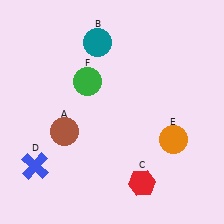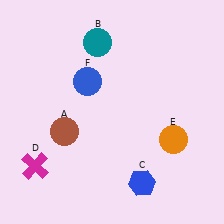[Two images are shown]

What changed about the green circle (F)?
In Image 1, F is green. In Image 2, it changed to blue.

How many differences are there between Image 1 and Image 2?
There are 3 differences between the two images.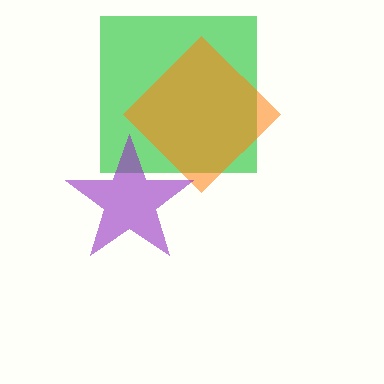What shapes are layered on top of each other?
The layered shapes are: a green square, an orange diamond, a purple star.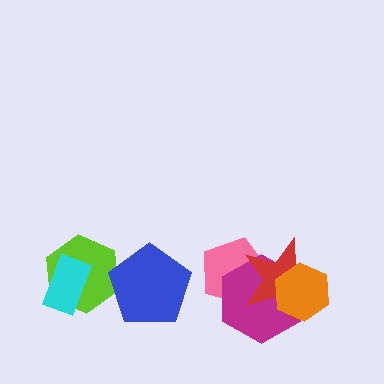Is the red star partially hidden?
Yes, it is partially covered by another shape.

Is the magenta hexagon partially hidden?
Yes, it is partially covered by another shape.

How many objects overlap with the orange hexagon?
2 objects overlap with the orange hexagon.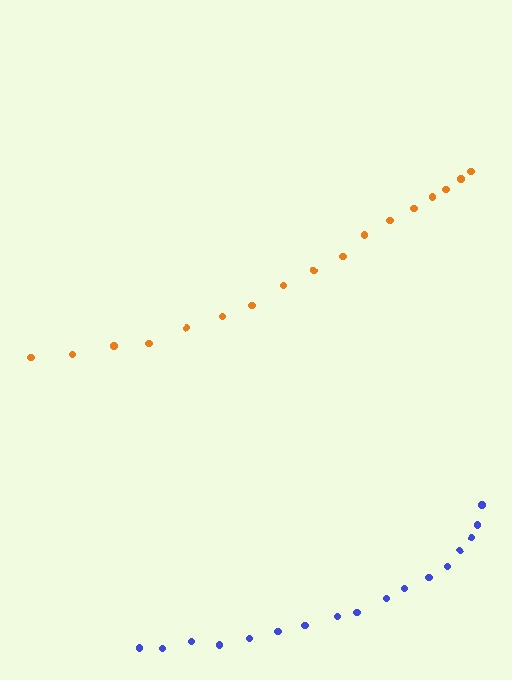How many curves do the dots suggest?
There are 2 distinct paths.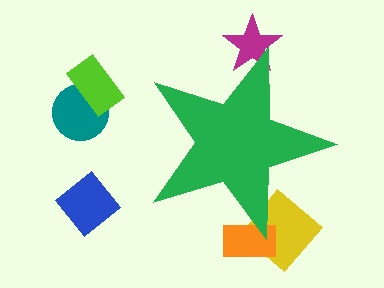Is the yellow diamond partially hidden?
Yes, the yellow diamond is partially hidden behind the green star.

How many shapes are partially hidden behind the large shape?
3 shapes are partially hidden.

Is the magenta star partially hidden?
Yes, the magenta star is partially hidden behind the green star.